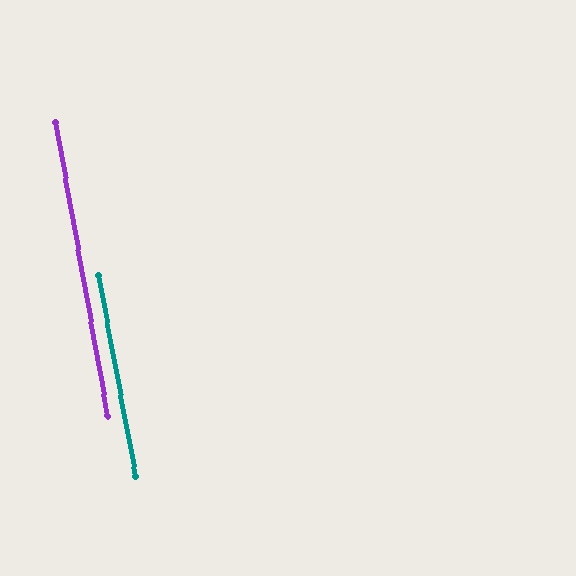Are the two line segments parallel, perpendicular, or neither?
Parallel — their directions differ by only 0.7°.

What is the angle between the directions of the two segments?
Approximately 1 degree.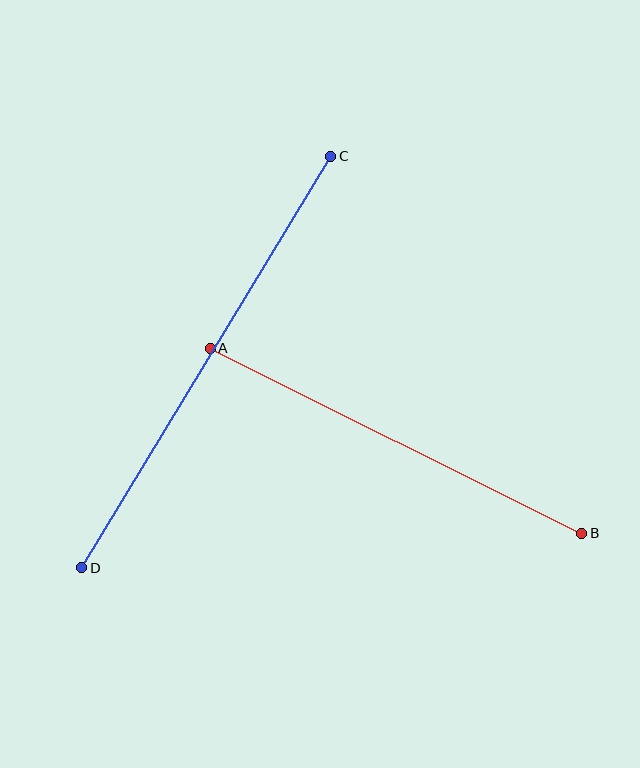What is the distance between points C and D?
The distance is approximately 481 pixels.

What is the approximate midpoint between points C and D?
The midpoint is at approximately (206, 362) pixels.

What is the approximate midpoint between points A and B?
The midpoint is at approximately (396, 441) pixels.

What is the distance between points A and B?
The distance is approximately 415 pixels.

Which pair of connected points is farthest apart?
Points C and D are farthest apart.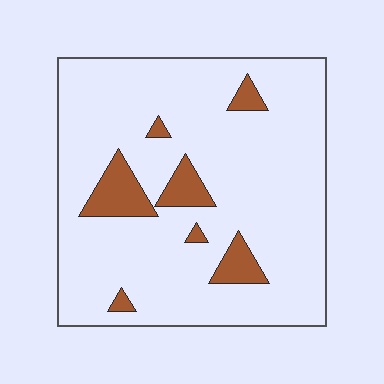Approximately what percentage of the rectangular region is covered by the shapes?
Approximately 10%.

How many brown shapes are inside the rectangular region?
7.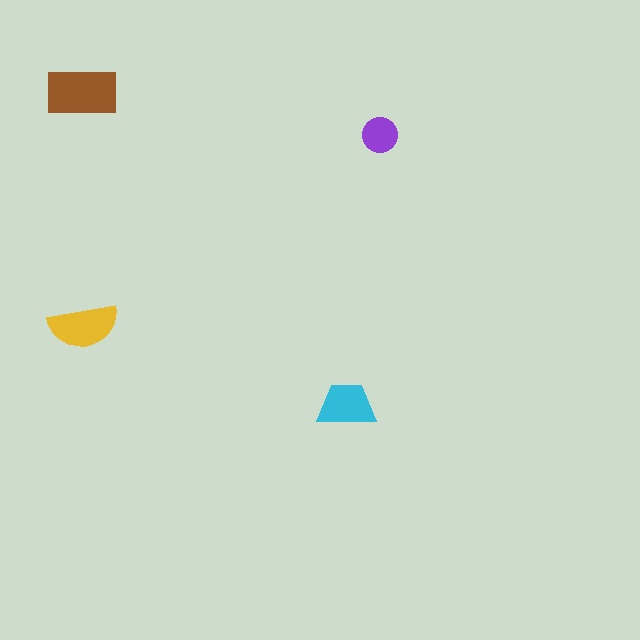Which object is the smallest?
The purple circle.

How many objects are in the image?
There are 4 objects in the image.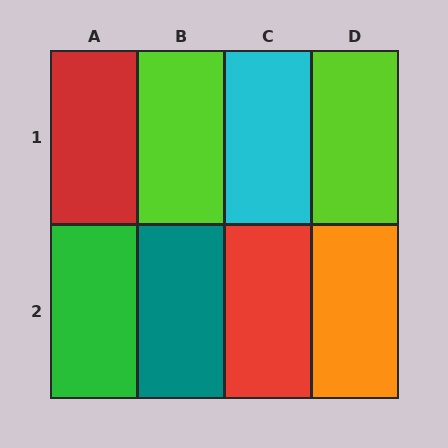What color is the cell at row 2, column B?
Teal.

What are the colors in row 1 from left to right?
Red, lime, cyan, lime.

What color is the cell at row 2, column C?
Red.